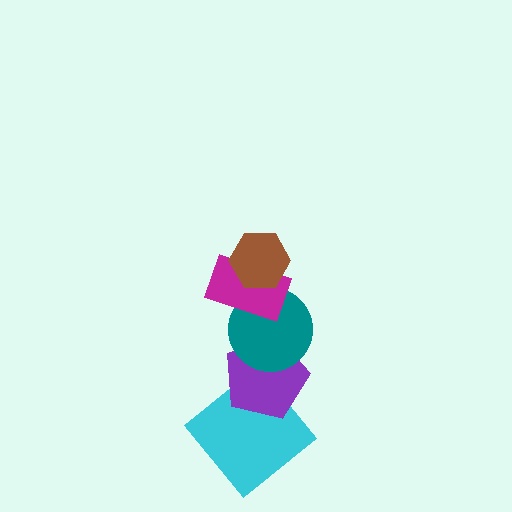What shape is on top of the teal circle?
The magenta rectangle is on top of the teal circle.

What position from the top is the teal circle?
The teal circle is 3rd from the top.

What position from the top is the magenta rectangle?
The magenta rectangle is 2nd from the top.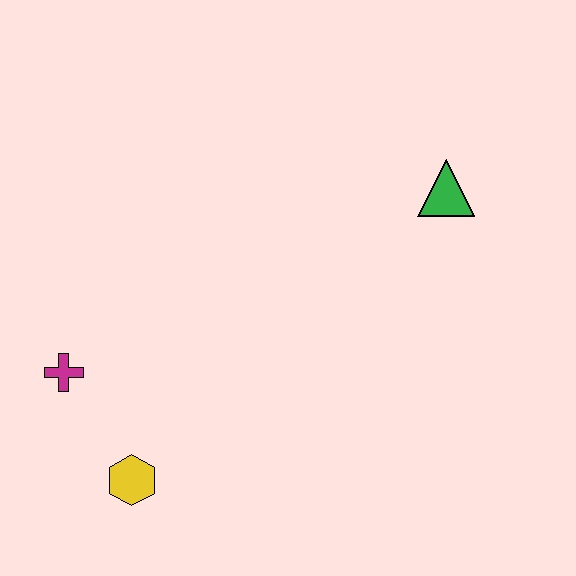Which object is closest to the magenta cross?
The yellow hexagon is closest to the magenta cross.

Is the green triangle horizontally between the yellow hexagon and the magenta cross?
No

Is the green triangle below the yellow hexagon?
No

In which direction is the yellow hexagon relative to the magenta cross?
The yellow hexagon is below the magenta cross.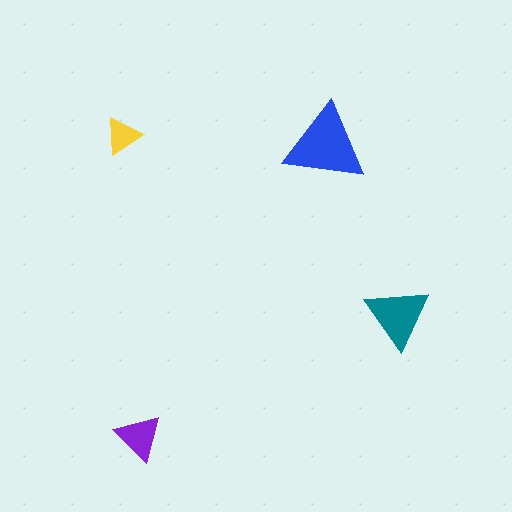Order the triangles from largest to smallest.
the blue one, the teal one, the purple one, the yellow one.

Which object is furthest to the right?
The teal triangle is rightmost.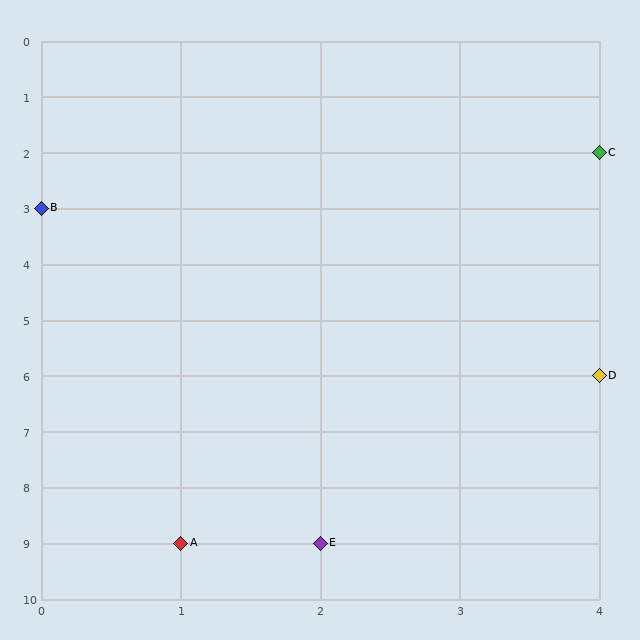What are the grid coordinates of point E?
Point E is at grid coordinates (2, 9).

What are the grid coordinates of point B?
Point B is at grid coordinates (0, 3).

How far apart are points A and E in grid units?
Points A and E are 1 column apart.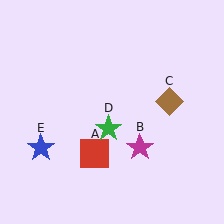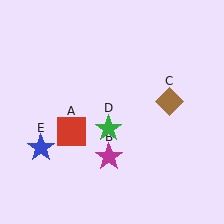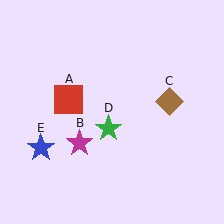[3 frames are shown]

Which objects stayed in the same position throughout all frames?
Brown diamond (object C) and green star (object D) and blue star (object E) remained stationary.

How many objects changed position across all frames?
2 objects changed position: red square (object A), magenta star (object B).